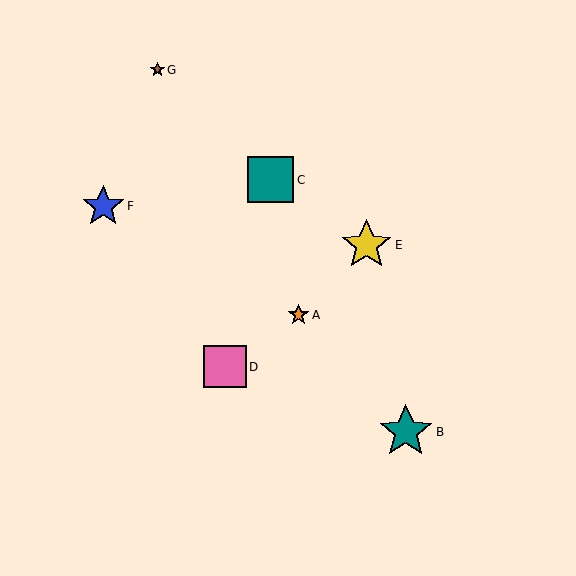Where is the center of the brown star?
The center of the brown star is at (157, 70).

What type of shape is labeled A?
Shape A is an orange star.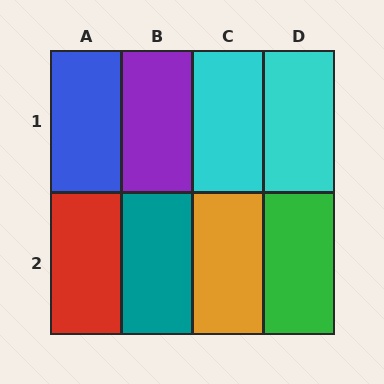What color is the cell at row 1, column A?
Blue.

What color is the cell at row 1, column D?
Cyan.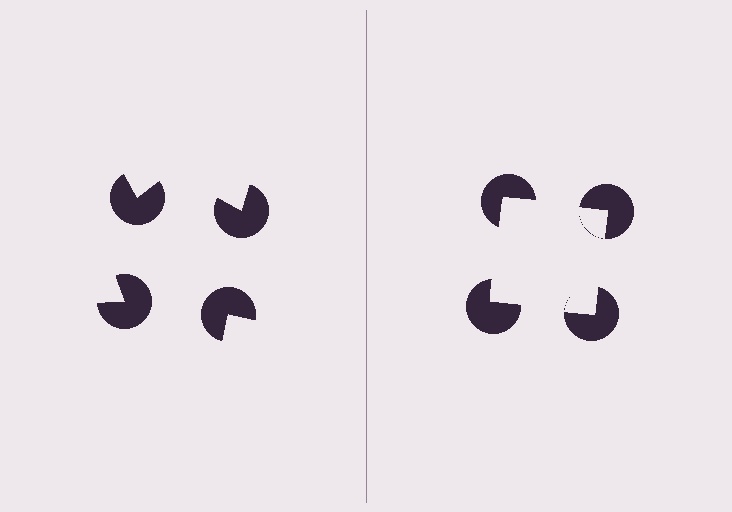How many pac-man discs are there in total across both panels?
8 — 4 on each side.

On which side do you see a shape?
An illusory square appears on the right side. On the left side the wedge cuts are rotated, so no coherent shape forms.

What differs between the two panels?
The pac-man discs are positioned identically on both sides; only the wedge orientations differ. On the right they align to a square; on the left they are misaligned.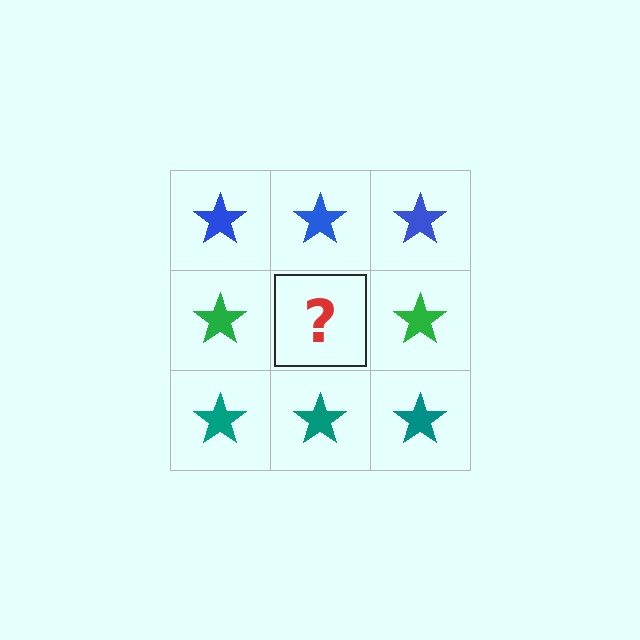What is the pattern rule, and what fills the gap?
The rule is that each row has a consistent color. The gap should be filled with a green star.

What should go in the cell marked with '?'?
The missing cell should contain a green star.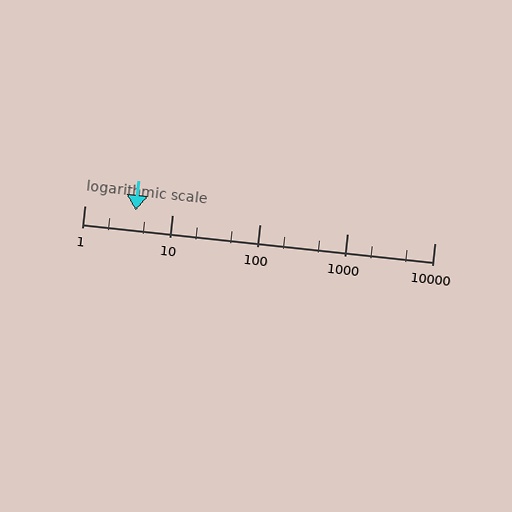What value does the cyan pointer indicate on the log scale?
The pointer indicates approximately 3.8.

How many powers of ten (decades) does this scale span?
The scale spans 4 decades, from 1 to 10000.